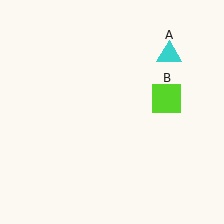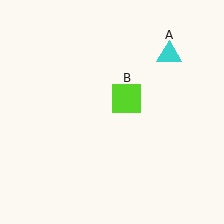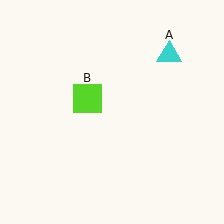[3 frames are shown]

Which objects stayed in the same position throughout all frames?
Cyan triangle (object A) remained stationary.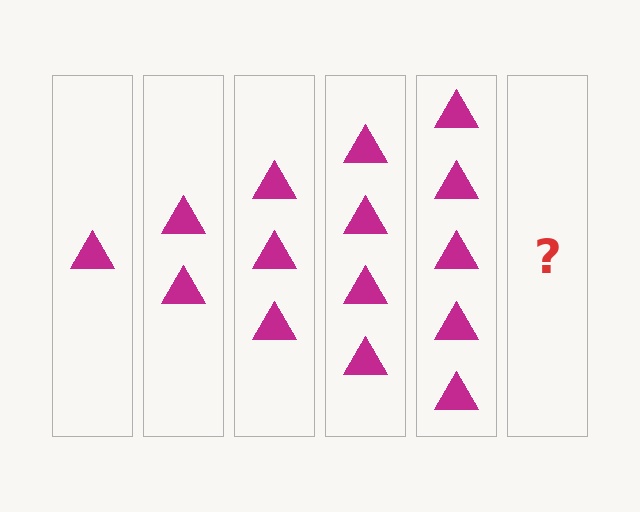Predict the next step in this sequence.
The next step is 6 triangles.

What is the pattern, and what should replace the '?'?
The pattern is that each step adds one more triangle. The '?' should be 6 triangles.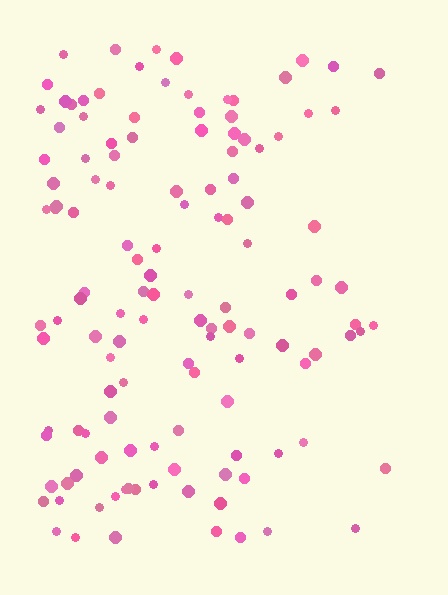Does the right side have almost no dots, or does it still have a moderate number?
Still a moderate number, just noticeably fewer than the left.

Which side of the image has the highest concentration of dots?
The left.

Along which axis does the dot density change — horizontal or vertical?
Horizontal.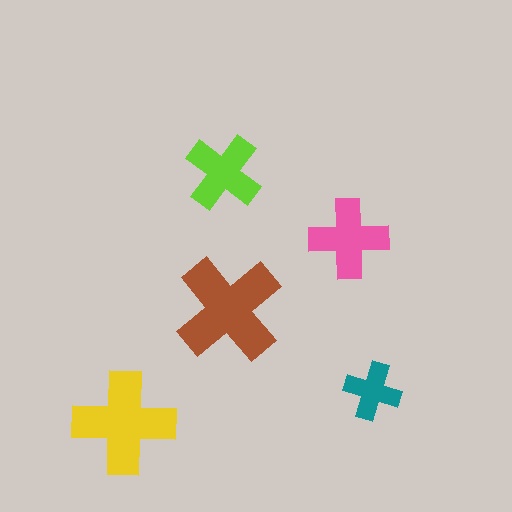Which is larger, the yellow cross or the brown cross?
The brown one.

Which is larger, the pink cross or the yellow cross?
The yellow one.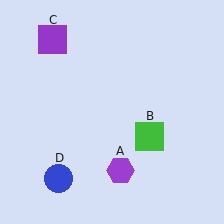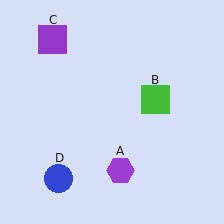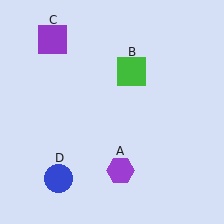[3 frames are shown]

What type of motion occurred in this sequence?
The green square (object B) rotated counterclockwise around the center of the scene.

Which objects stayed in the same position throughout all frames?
Purple hexagon (object A) and purple square (object C) and blue circle (object D) remained stationary.